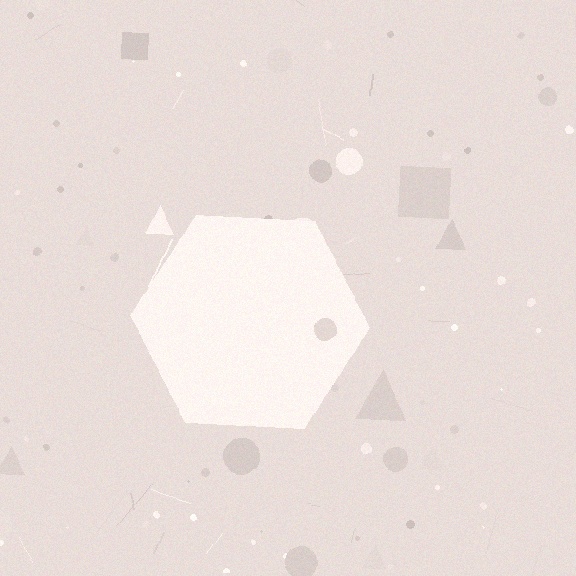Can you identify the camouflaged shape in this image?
The camouflaged shape is a hexagon.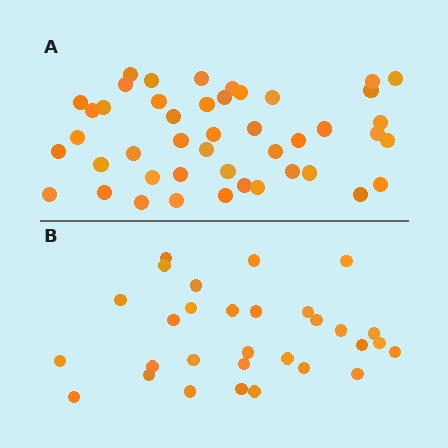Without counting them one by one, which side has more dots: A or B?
Region A (the top region) has more dots.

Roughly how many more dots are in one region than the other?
Region A has approximately 15 more dots than region B.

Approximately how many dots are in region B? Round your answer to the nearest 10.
About 30 dots.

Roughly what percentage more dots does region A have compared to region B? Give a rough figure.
About 50% more.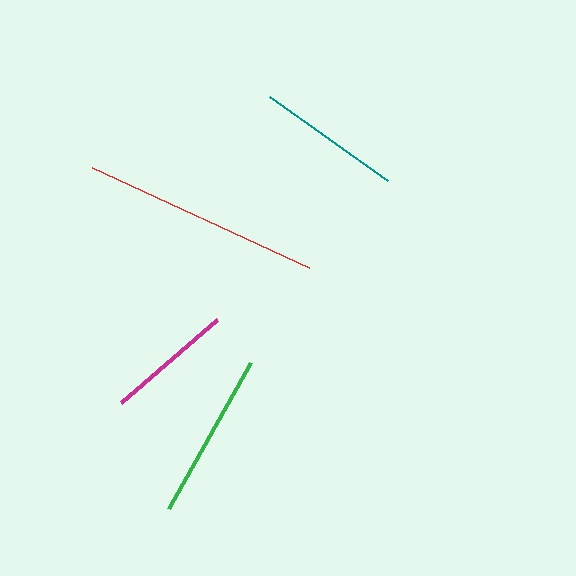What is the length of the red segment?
The red segment is approximately 238 pixels long.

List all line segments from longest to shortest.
From longest to shortest: red, green, teal, magenta.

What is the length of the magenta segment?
The magenta segment is approximately 127 pixels long.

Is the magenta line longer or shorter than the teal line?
The teal line is longer than the magenta line.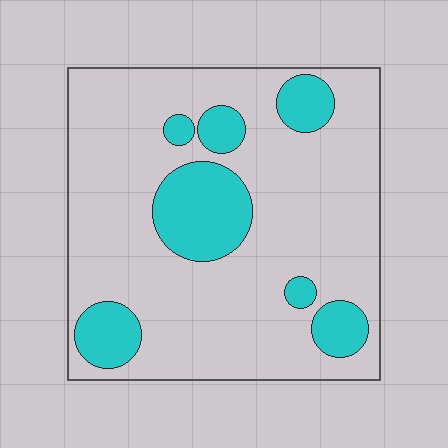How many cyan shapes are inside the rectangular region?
7.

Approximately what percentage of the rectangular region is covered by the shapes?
Approximately 20%.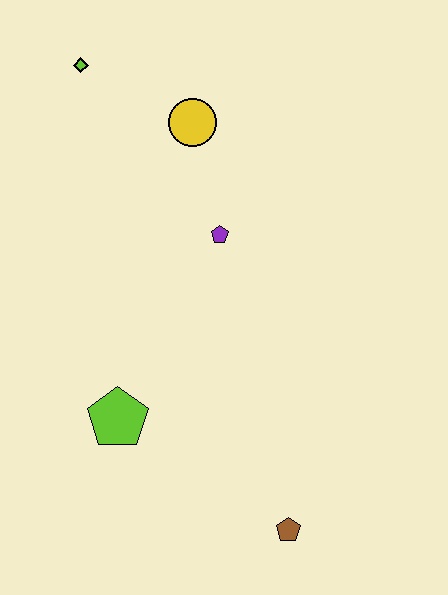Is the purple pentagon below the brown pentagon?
No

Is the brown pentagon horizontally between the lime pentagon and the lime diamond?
No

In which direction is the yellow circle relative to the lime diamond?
The yellow circle is to the right of the lime diamond.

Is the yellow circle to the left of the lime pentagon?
No